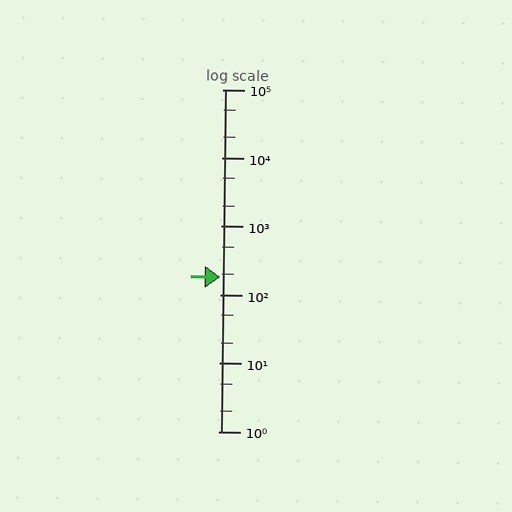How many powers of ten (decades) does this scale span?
The scale spans 5 decades, from 1 to 100000.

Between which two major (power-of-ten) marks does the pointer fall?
The pointer is between 100 and 1000.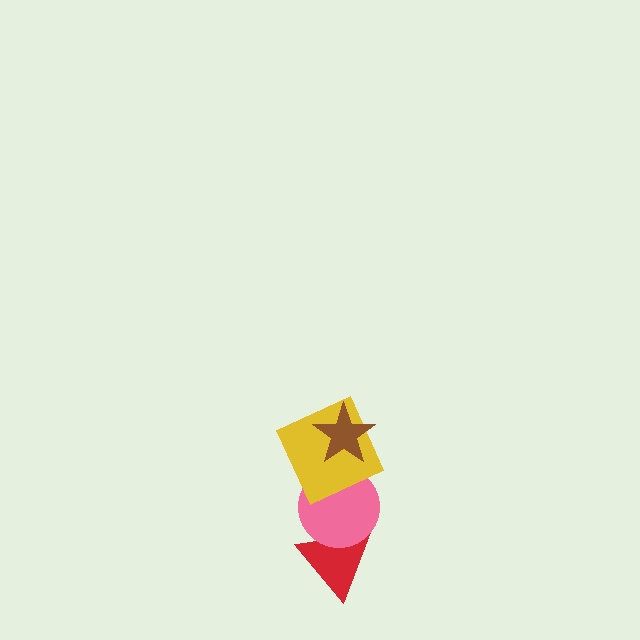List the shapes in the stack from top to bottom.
From top to bottom: the brown star, the yellow square, the pink circle, the red triangle.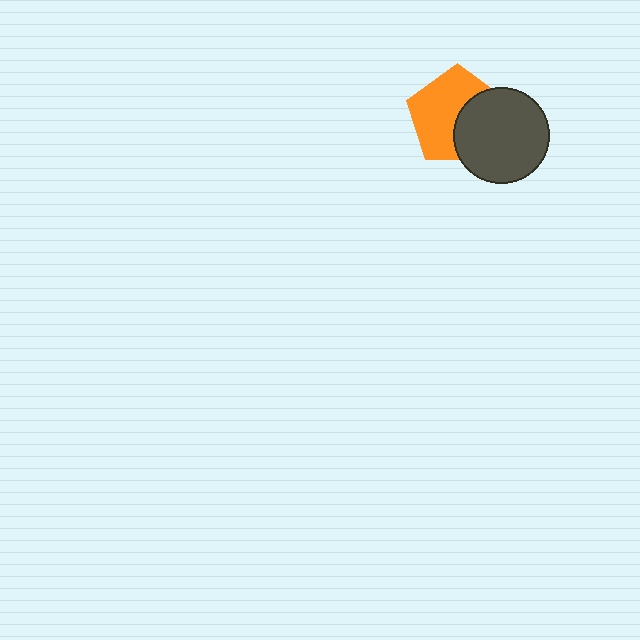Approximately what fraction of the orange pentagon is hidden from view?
Roughly 40% of the orange pentagon is hidden behind the dark gray circle.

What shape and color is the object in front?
The object in front is a dark gray circle.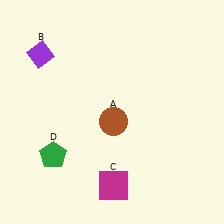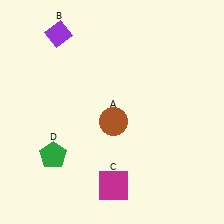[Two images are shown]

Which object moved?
The purple diamond (B) moved up.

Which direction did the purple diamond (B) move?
The purple diamond (B) moved up.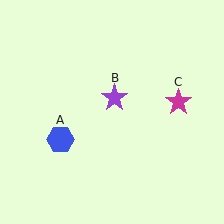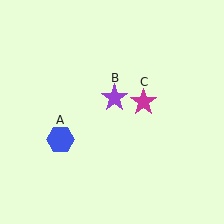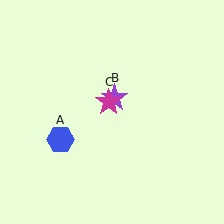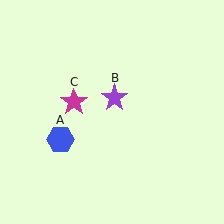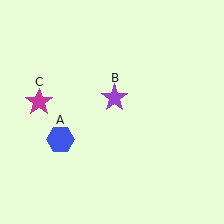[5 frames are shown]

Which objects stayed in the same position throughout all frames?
Blue hexagon (object A) and purple star (object B) remained stationary.